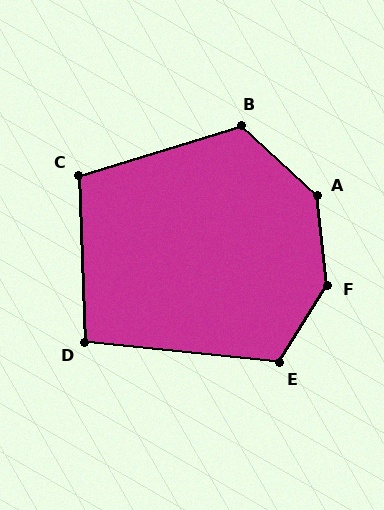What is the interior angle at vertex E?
Approximately 116 degrees (obtuse).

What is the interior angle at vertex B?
Approximately 120 degrees (obtuse).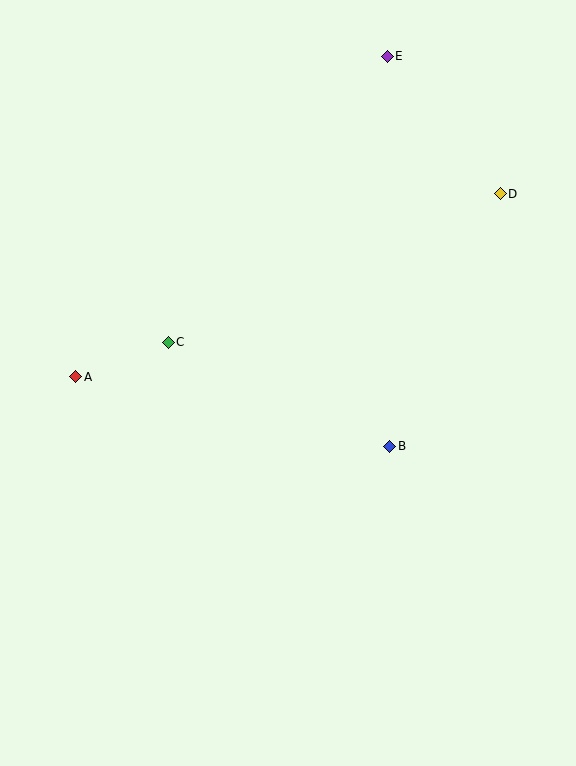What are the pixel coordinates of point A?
Point A is at (76, 377).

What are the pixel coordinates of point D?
Point D is at (500, 194).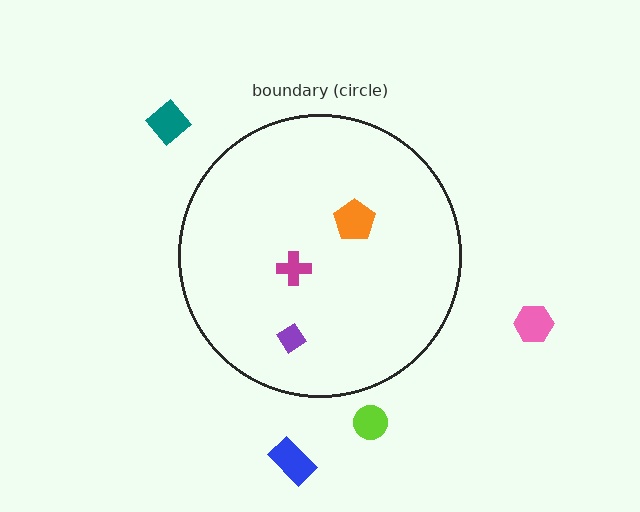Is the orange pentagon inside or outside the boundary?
Inside.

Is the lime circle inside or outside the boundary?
Outside.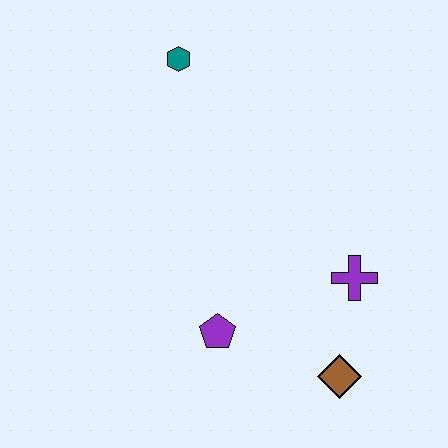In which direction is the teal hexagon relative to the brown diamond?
The teal hexagon is above the brown diamond.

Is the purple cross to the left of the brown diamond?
No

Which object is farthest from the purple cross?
The teal hexagon is farthest from the purple cross.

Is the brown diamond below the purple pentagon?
Yes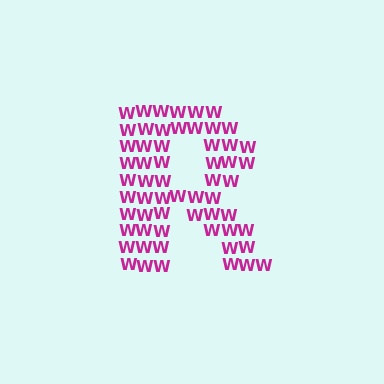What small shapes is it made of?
It is made of small letter W's.